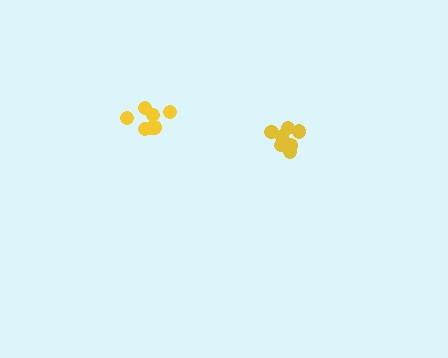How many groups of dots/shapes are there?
There are 2 groups.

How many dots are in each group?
Group 1: 7 dots, Group 2: 7 dots (14 total).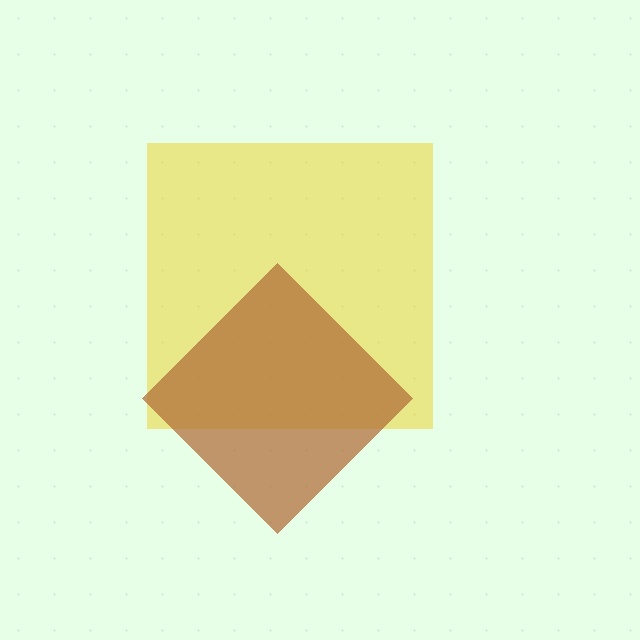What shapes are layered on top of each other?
The layered shapes are: a yellow square, a brown diamond.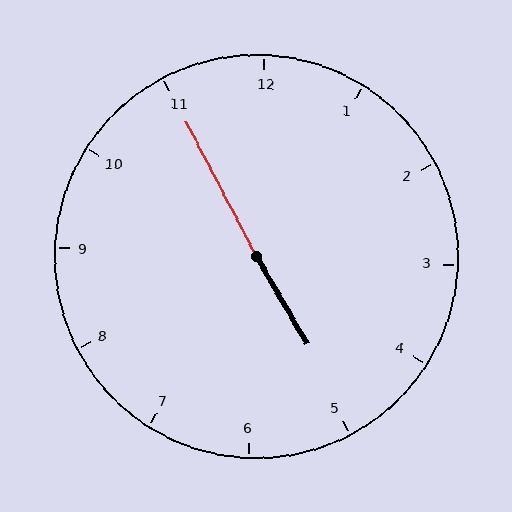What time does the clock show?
4:55.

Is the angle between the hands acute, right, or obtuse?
It is obtuse.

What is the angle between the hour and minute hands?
Approximately 178 degrees.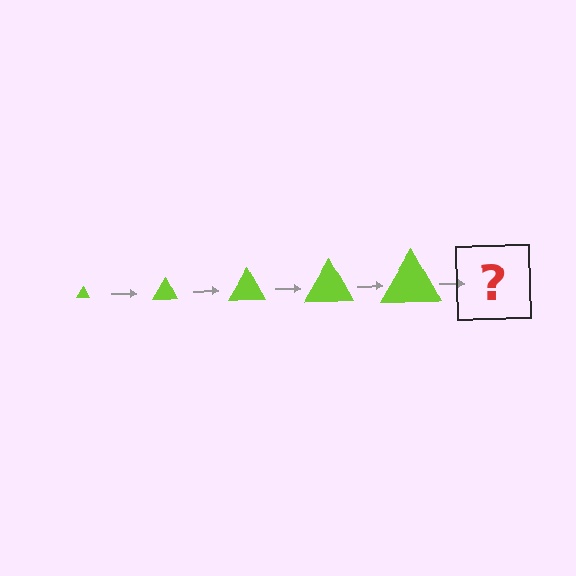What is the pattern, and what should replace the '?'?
The pattern is that the triangle gets progressively larger each step. The '?' should be a lime triangle, larger than the previous one.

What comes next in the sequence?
The next element should be a lime triangle, larger than the previous one.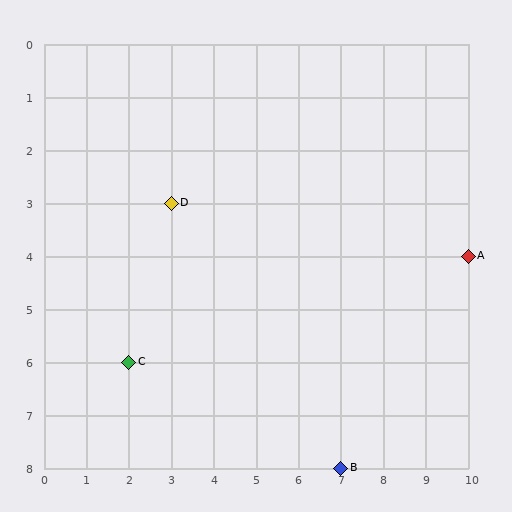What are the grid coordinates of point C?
Point C is at grid coordinates (2, 6).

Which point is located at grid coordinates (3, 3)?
Point D is at (3, 3).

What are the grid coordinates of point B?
Point B is at grid coordinates (7, 8).